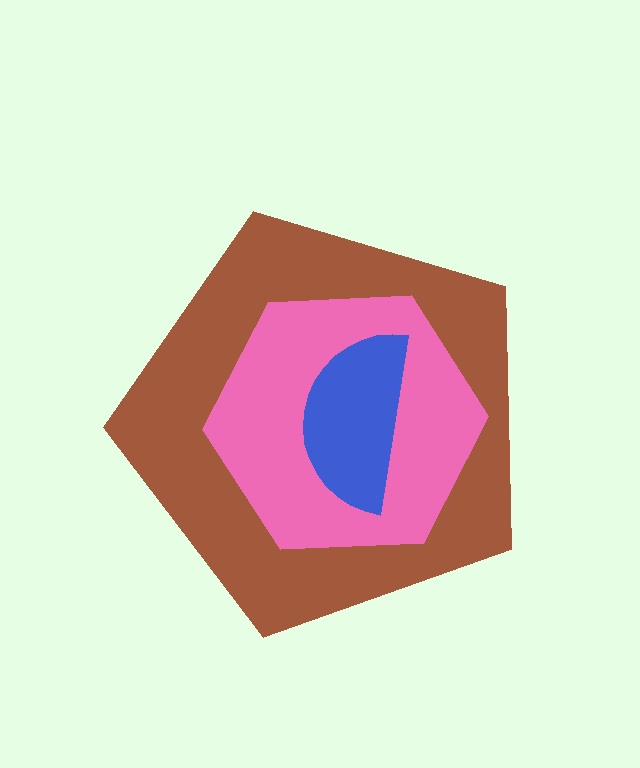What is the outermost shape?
The brown pentagon.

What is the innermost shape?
The blue semicircle.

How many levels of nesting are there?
3.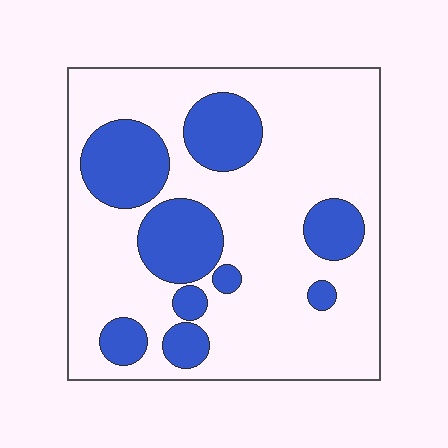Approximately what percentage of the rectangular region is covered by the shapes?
Approximately 25%.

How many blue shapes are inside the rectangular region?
9.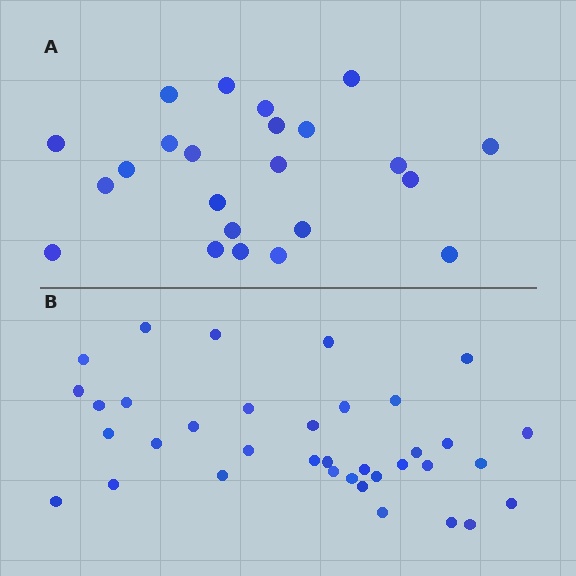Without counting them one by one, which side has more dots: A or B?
Region B (the bottom region) has more dots.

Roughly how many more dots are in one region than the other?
Region B has approximately 15 more dots than region A.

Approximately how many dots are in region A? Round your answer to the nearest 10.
About 20 dots. (The exact count is 23, which rounds to 20.)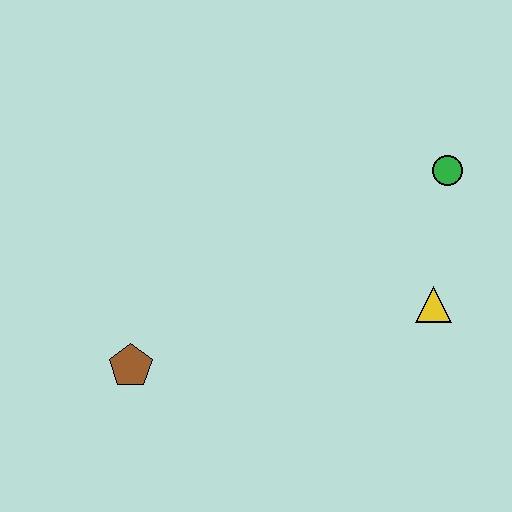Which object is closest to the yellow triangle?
The green circle is closest to the yellow triangle.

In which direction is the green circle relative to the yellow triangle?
The green circle is above the yellow triangle.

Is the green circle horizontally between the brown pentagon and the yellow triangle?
No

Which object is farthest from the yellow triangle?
The brown pentagon is farthest from the yellow triangle.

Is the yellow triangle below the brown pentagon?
No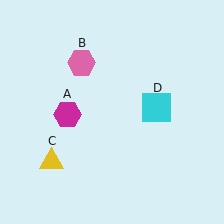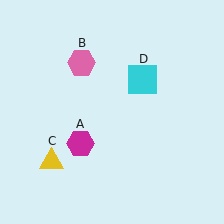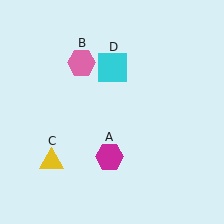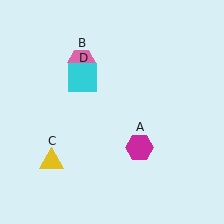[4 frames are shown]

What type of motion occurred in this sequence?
The magenta hexagon (object A), cyan square (object D) rotated counterclockwise around the center of the scene.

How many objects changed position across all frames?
2 objects changed position: magenta hexagon (object A), cyan square (object D).